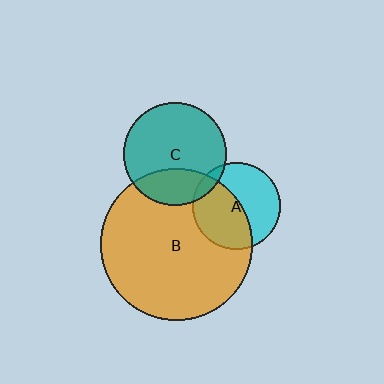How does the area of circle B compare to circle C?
Approximately 2.2 times.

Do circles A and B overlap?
Yes.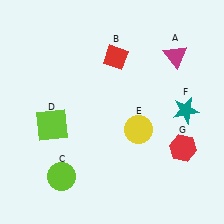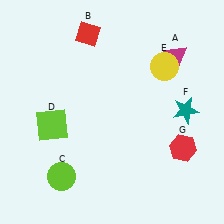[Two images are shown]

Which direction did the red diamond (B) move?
The red diamond (B) moved left.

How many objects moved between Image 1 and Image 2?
2 objects moved between the two images.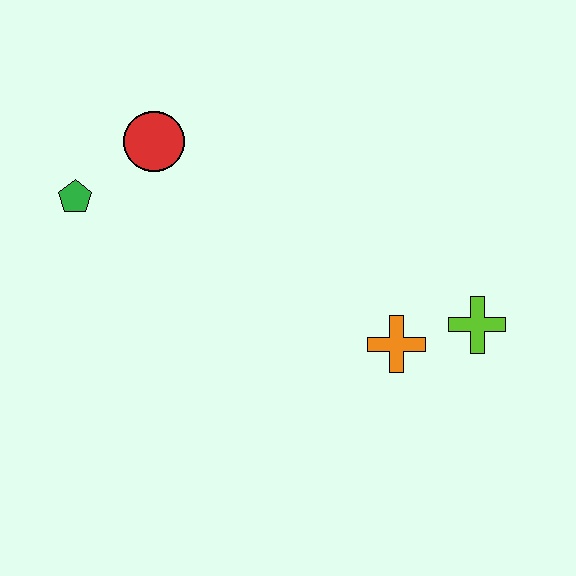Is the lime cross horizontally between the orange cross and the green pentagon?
No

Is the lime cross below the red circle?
Yes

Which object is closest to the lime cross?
The orange cross is closest to the lime cross.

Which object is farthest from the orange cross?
The green pentagon is farthest from the orange cross.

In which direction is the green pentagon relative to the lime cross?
The green pentagon is to the left of the lime cross.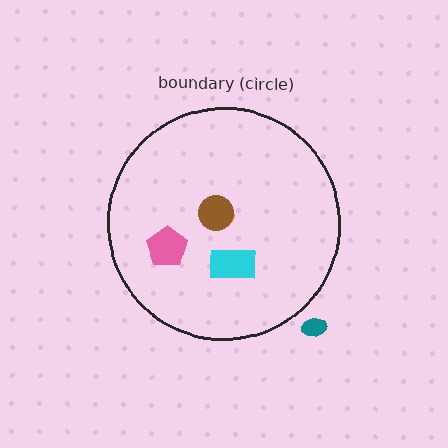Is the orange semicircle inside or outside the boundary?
Inside.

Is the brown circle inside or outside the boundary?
Inside.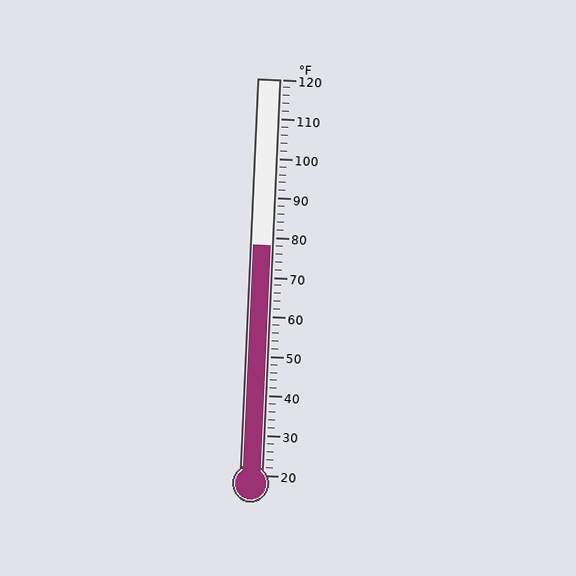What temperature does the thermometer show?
The thermometer shows approximately 78°F.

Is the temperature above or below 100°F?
The temperature is below 100°F.